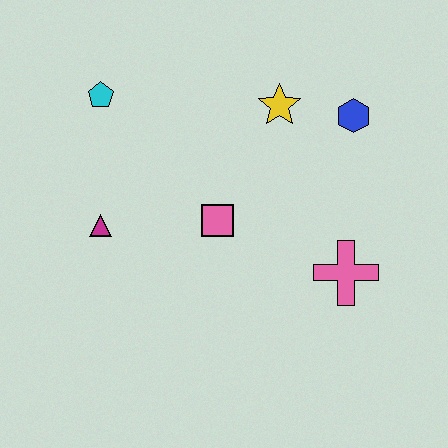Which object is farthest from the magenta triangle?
The blue hexagon is farthest from the magenta triangle.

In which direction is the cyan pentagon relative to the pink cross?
The cyan pentagon is to the left of the pink cross.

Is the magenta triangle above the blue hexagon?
No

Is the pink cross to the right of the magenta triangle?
Yes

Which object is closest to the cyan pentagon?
The magenta triangle is closest to the cyan pentagon.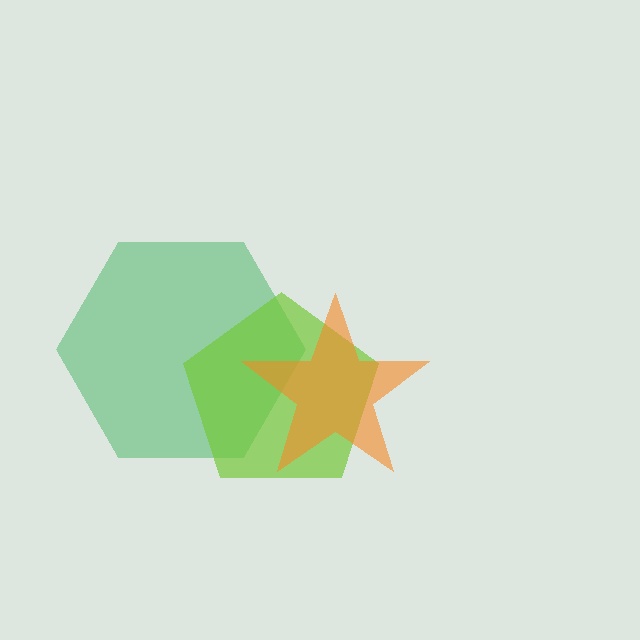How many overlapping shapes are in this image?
There are 3 overlapping shapes in the image.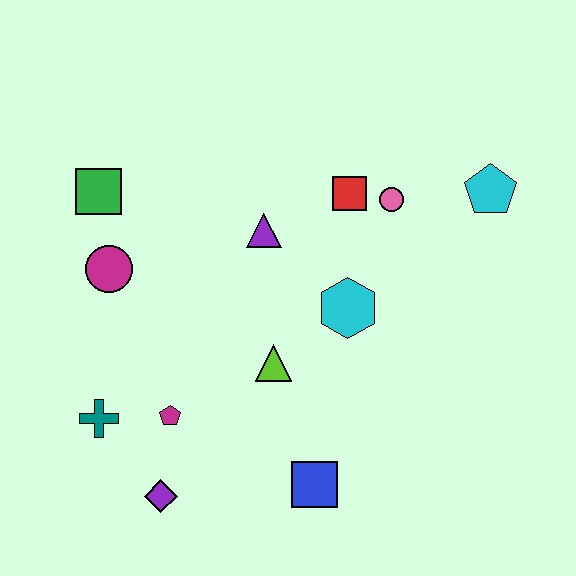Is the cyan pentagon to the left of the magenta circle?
No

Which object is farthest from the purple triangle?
The purple diamond is farthest from the purple triangle.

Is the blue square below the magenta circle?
Yes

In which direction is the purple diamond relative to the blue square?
The purple diamond is to the left of the blue square.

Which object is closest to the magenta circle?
The green square is closest to the magenta circle.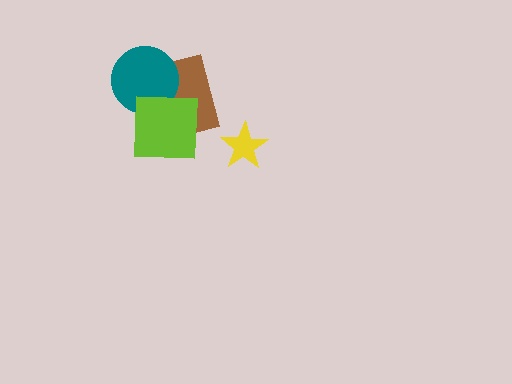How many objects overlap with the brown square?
2 objects overlap with the brown square.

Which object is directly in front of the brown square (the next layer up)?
The teal circle is directly in front of the brown square.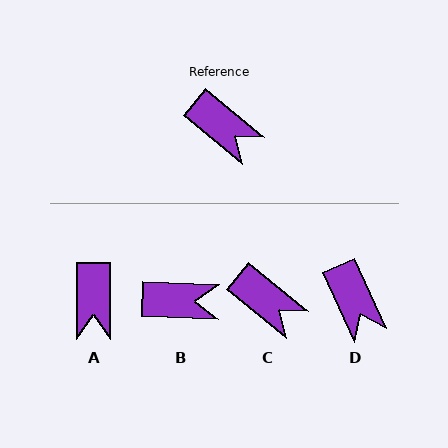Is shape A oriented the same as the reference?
No, it is off by about 50 degrees.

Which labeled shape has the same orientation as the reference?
C.